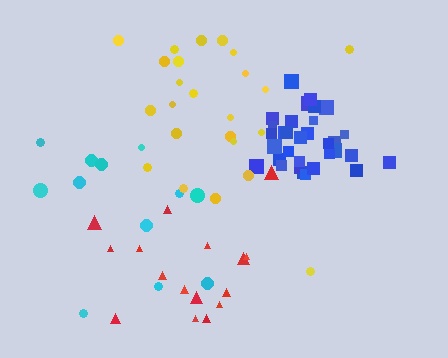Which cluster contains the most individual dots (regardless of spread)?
Blue (33).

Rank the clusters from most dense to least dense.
blue, red, yellow, cyan.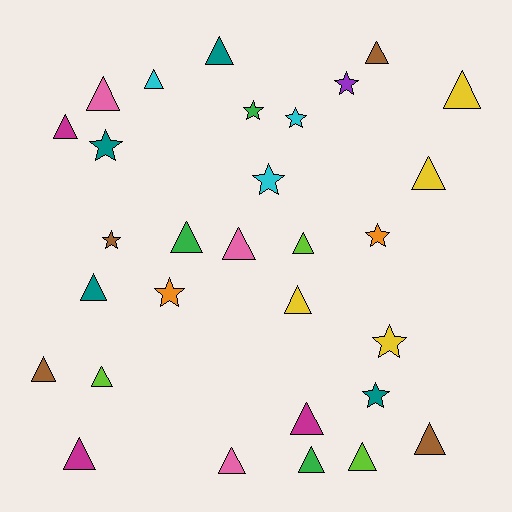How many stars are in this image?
There are 10 stars.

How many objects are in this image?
There are 30 objects.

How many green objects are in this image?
There are 3 green objects.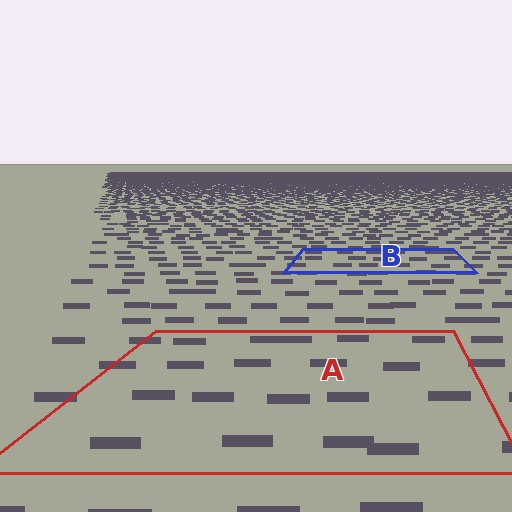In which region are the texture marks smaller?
The texture marks are smaller in region B, because it is farther away.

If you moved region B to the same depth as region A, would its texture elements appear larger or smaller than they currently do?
They would appear larger. At a closer depth, the same texture elements are projected at a bigger on-screen size.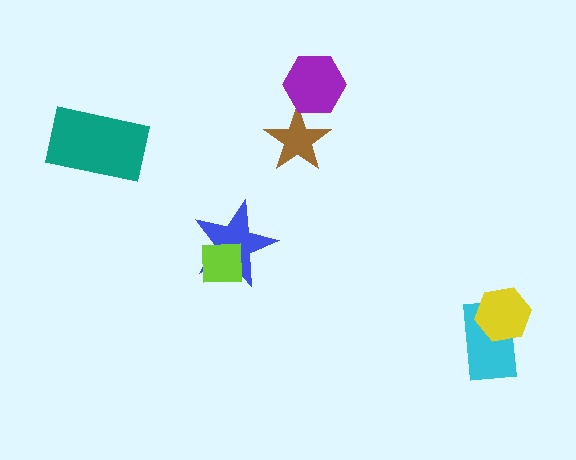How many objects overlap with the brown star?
1 object overlaps with the brown star.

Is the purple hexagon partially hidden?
No, no other shape covers it.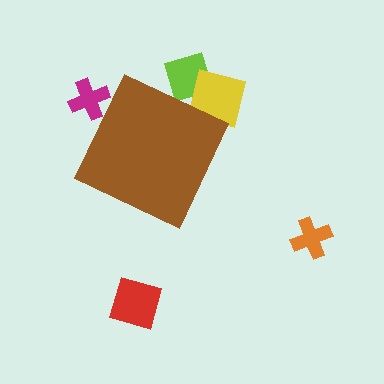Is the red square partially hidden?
No, the red square is fully visible.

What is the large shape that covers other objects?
A brown diamond.